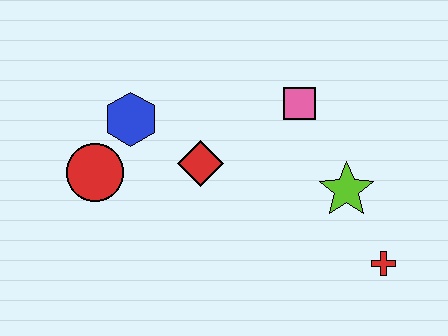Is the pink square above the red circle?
Yes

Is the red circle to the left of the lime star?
Yes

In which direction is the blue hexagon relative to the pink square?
The blue hexagon is to the left of the pink square.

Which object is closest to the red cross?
The lime star is closest to the red cross.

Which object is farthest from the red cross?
The red circle is farthest from the red cross.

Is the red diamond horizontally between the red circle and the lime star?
Yes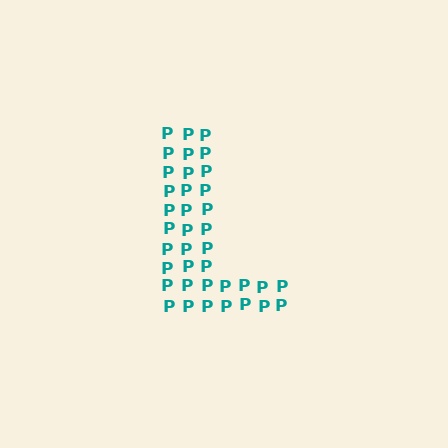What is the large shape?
The large shape is the letter L.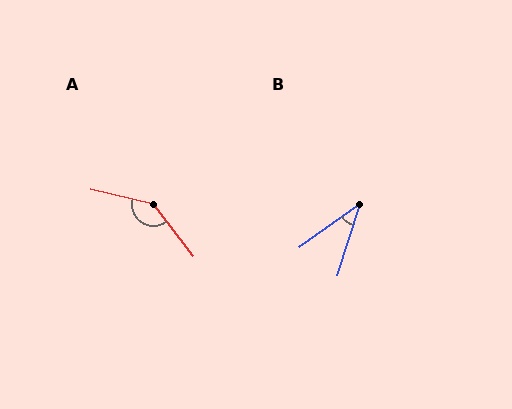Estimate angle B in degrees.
Approximately 37 degrees.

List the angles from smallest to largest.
B (37°), A (141°).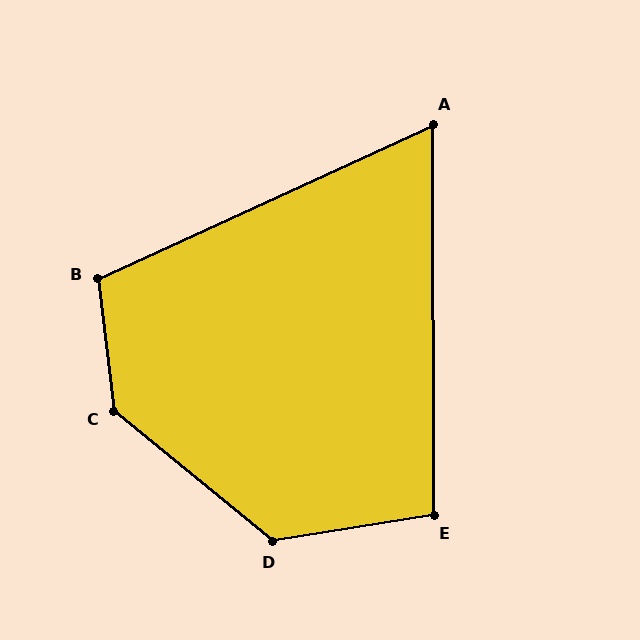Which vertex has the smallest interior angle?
A, at approximately 65 degrees.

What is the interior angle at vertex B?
Approximately 108 degrees (obtuse).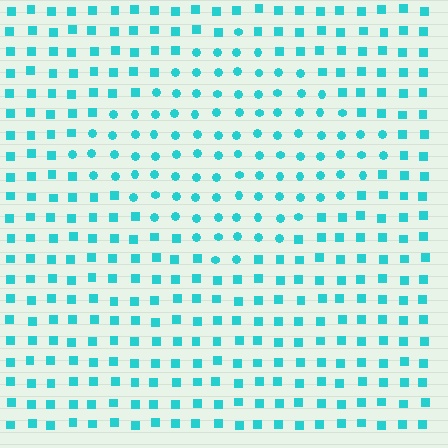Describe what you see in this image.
The image is filled with small cyan elements arranged in a uniform grid. A diamond-shaped region contains circles, while the surrounding area contains squares. The boundary is defined purely by the change in element shape.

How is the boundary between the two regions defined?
The boundary is defined by a change in element shape: circles inside vs. squares outside. All elements share the same color and spacing.